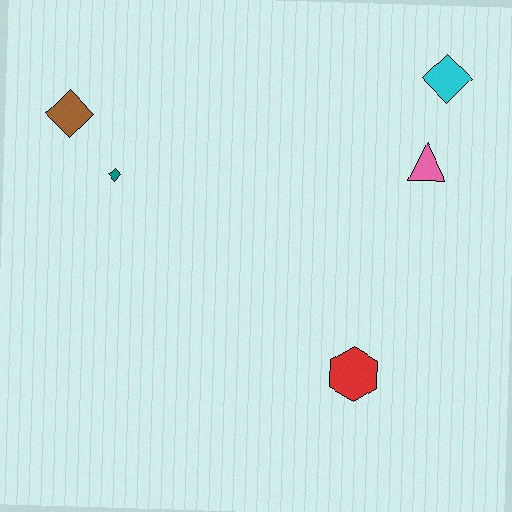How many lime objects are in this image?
There are no lime objects.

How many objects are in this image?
There are 5 objects.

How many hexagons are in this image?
There is 1 hexagon.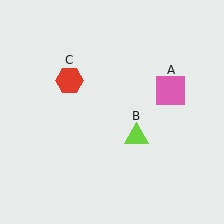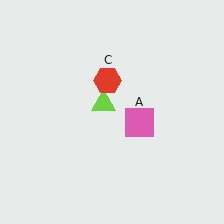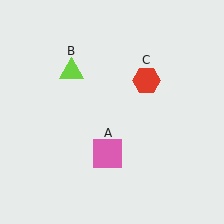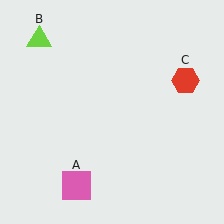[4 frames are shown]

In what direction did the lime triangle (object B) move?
The lime triangle (object B) moved up and to the left.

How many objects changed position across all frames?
3 objects changed position: pink square (object A), lime triangle (object B), red hexagon (object C).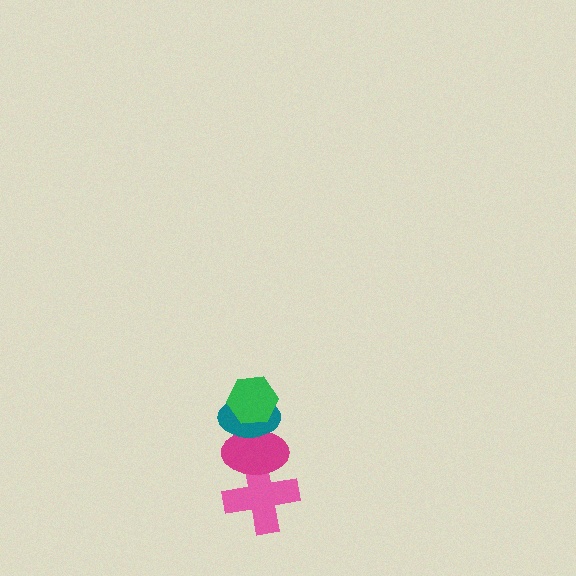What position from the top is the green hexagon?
The green hexagon is 1st from the top.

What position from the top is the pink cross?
The pink cross is 4th from the top.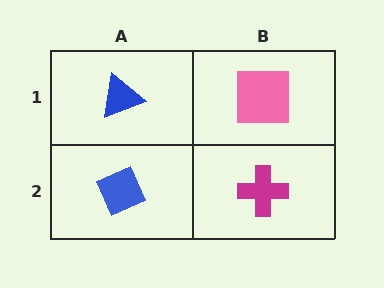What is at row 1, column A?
A blue triangle.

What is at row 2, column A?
A blue diamond.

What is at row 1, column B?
A pink square.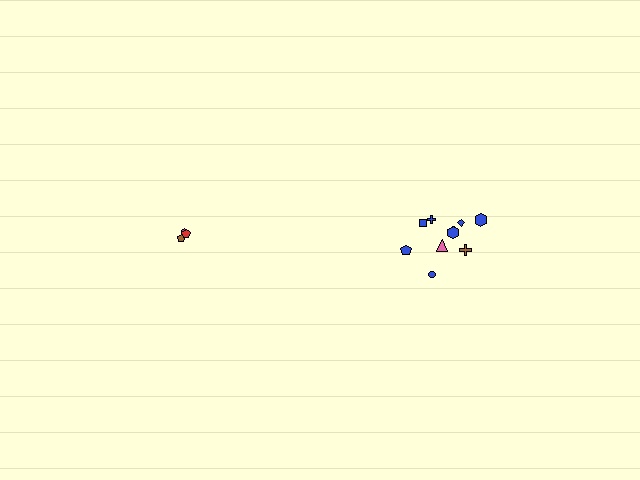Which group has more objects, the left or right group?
The right group.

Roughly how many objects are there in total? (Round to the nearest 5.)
Roughly 15 objects in total.